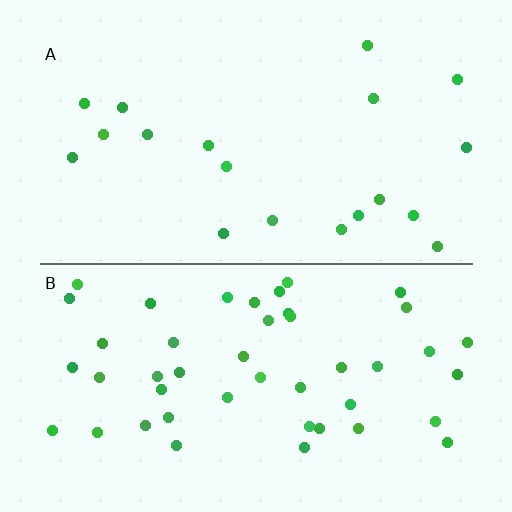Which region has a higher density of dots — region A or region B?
B (the bottom).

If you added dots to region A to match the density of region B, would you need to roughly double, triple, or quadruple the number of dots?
Approximately double.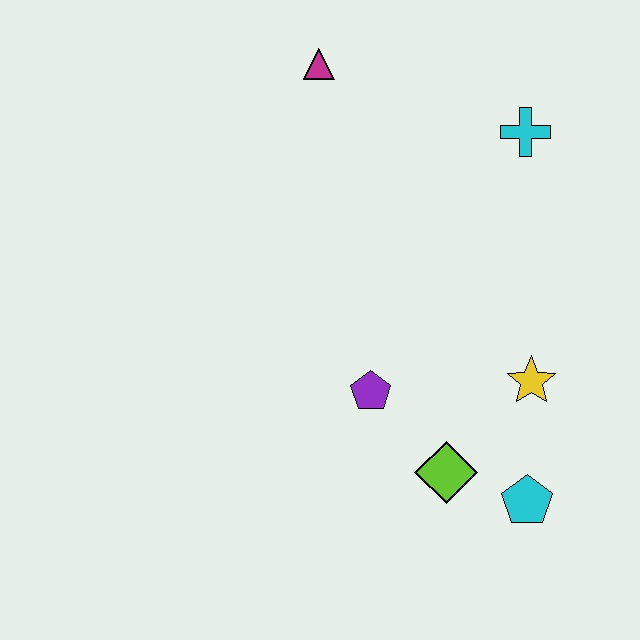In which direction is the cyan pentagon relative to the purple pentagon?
The cyan pentagon is to the right of the purple pentagon.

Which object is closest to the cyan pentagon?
The lime diamond is closest to the cyan pentagon.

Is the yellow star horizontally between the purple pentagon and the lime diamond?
No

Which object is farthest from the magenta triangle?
The cyan pentagon is farthest from the magenta triangle.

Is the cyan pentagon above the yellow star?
No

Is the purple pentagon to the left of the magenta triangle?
No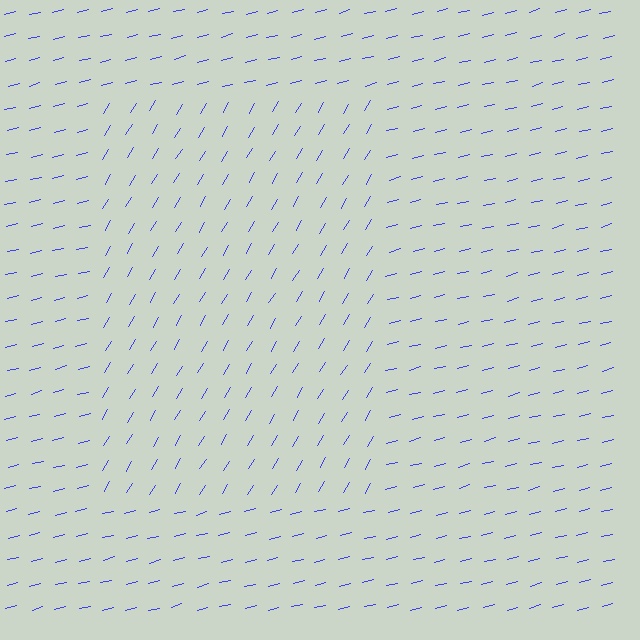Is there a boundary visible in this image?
Yes, there is a texture boundary formed by a change in line orientation.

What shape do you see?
I see a rectangle.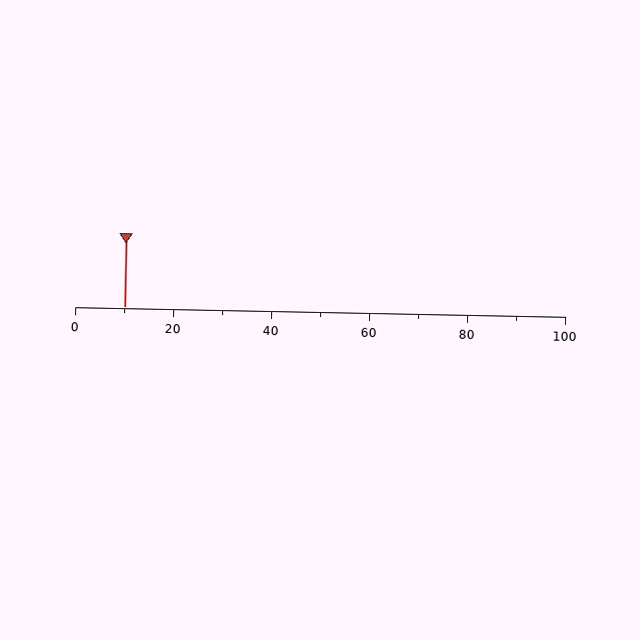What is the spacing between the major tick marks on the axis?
The major ticks are spaced 20 apart.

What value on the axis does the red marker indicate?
The marker indicates approximately 10.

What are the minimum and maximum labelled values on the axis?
The axis runs from 0 to 100.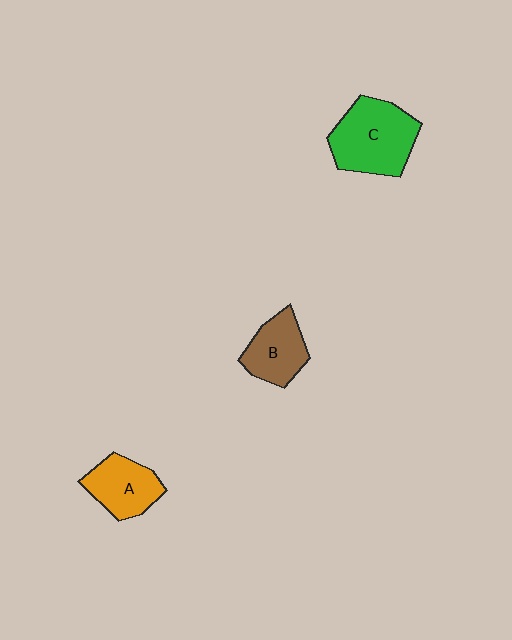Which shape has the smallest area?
Shape A (orange).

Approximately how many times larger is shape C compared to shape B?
Approximately 1.5 times.